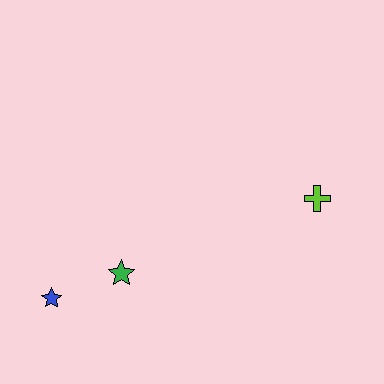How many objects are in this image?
There are 3 objects.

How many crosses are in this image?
There is 1 cross.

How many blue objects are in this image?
There is 1 blue object.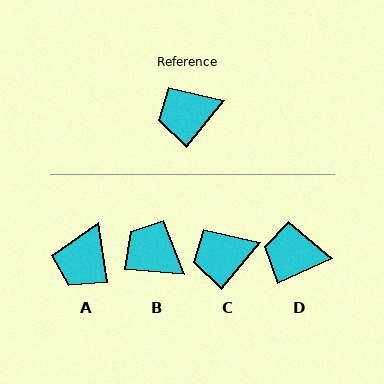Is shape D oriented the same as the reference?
No, it is off by about 27 degrees.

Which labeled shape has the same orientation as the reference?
C.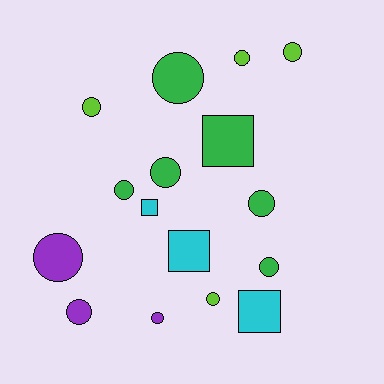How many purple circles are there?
There are 3 purple circles.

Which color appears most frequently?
Green, with 6 objects.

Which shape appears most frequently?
Circle, with 12 objects.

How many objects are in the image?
There are 16 objects.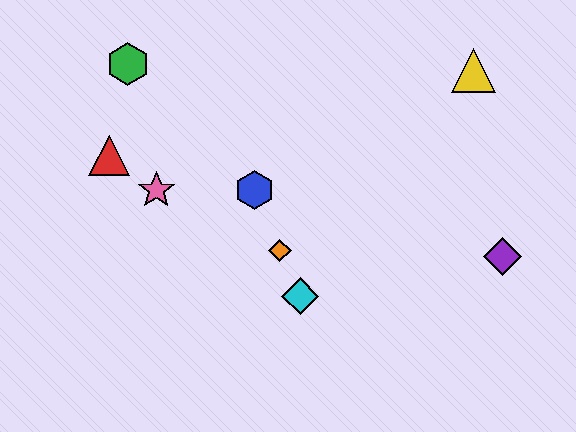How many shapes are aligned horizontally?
2 shapes (the blue hexagon, the pink star) are aligned horizontally.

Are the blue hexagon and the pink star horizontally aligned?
Yes, both are at y≈190.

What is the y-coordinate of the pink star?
The pink star is at y≈190.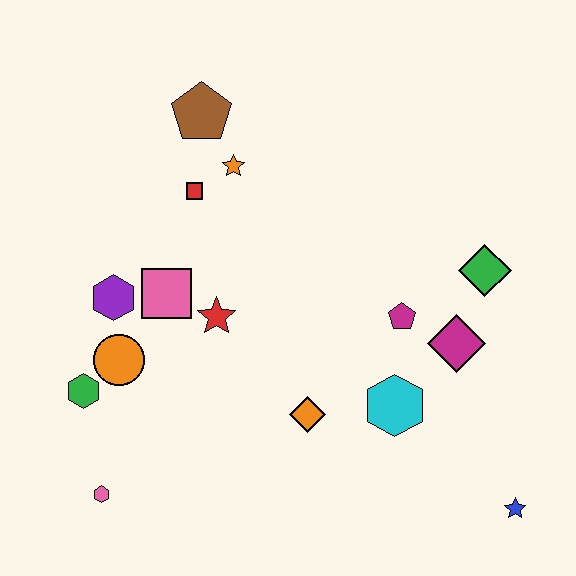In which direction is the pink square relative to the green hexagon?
The pink square is above the green hexagon.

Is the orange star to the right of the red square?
Yes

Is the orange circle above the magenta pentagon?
No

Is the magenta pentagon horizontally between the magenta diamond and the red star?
Yes